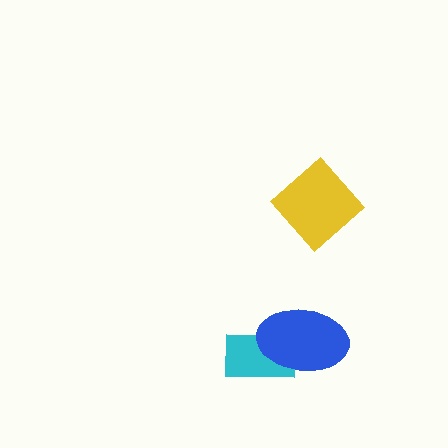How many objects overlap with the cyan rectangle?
1 object overlaps with the cyan rectangle.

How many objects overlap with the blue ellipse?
1 object overlaps with the blue ellipse.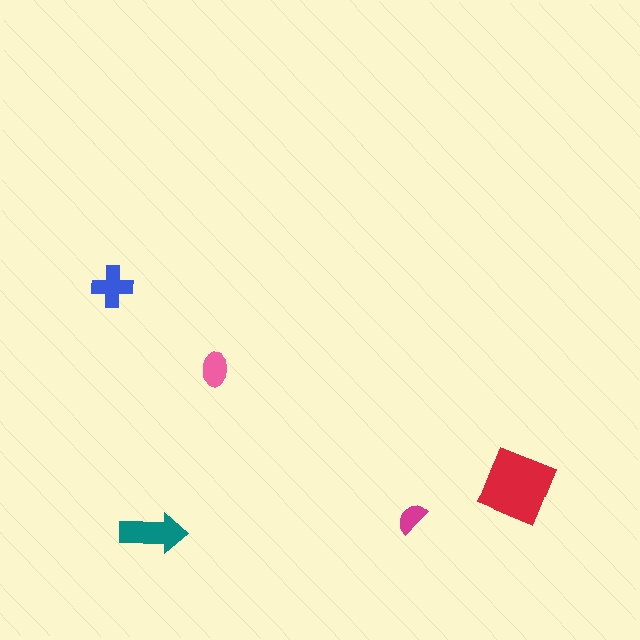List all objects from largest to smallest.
The red diamond, the teal arrow, the blue cross, the pink ellipse, the magenta semicircle.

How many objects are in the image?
There are 5 objects in the image.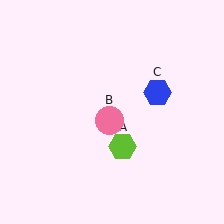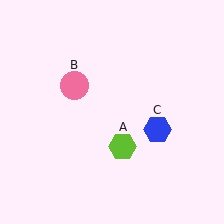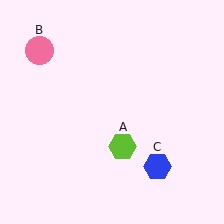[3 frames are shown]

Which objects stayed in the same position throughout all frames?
Lime hexagon (object A) remained stationary.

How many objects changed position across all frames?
2 objects changed position: pink circle (object B), blue hexagon (object C).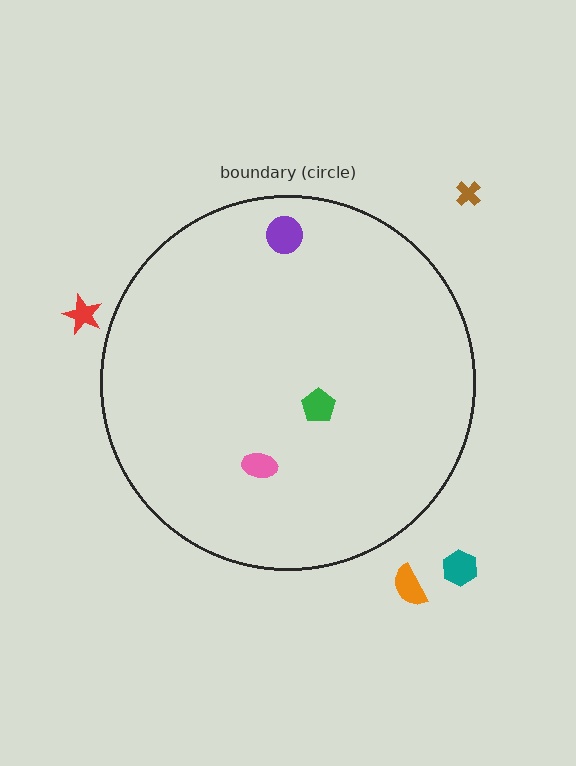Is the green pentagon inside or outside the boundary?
Inside.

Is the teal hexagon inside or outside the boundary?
Outside.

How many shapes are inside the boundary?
3 inside, 4 outside.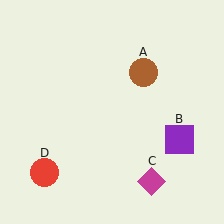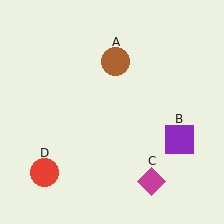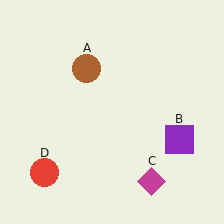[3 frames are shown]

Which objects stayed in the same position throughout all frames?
Purple square (object B) and magenta diamond (object C) and red circle (object D) remained stationary.